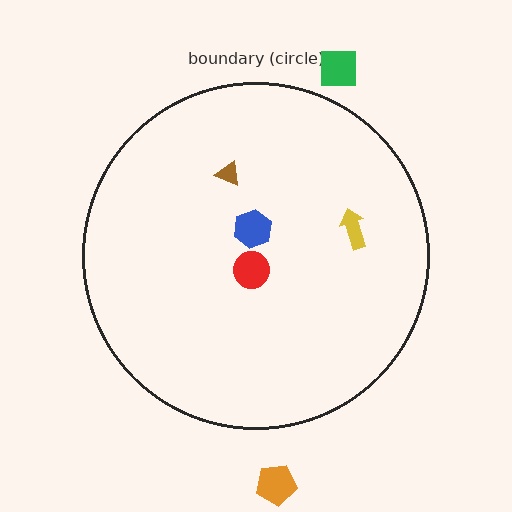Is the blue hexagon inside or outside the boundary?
Inside.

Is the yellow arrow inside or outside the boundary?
Inside.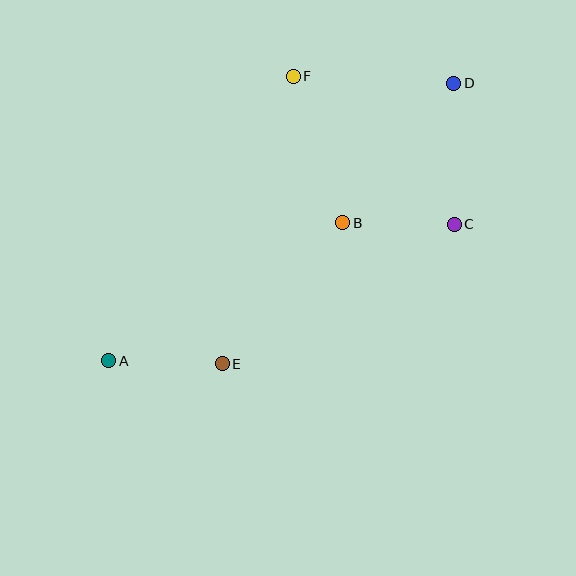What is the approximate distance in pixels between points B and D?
The distance between B and D is approximately 178 pixels.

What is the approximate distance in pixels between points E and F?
The distance between E and F is approximately 296 pixels.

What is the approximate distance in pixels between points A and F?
The distance between A and F is approximately 339 pixels.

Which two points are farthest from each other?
Points A and D are farthest from each other.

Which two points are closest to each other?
Points B and C are closest to each other.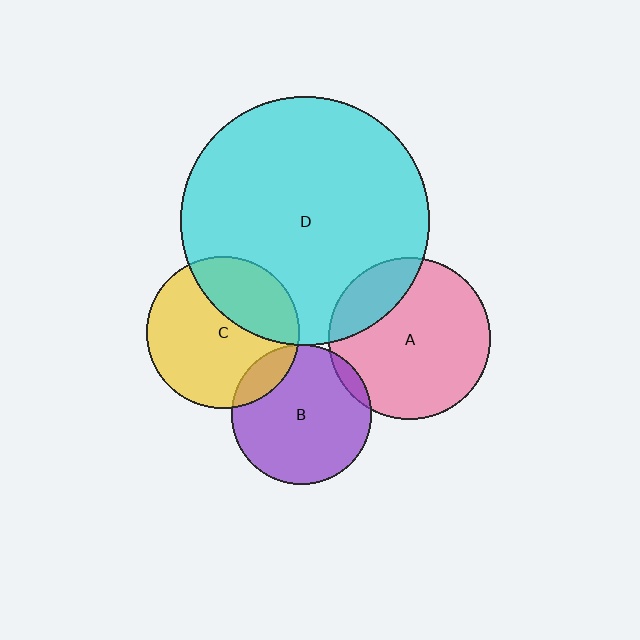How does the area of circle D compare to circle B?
Approximately 3.1 times.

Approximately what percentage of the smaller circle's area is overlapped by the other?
Approximately 15%.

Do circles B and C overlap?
Yes.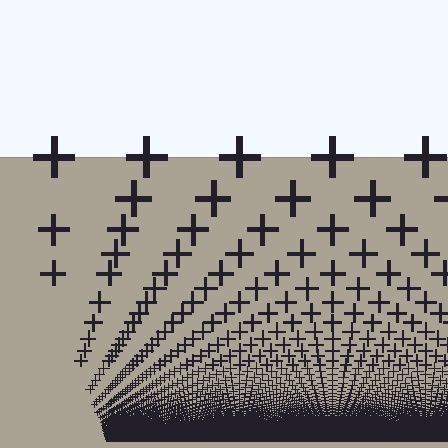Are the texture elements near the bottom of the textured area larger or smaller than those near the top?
Smaller. The gradient is inverted — elements near the bottom are smaller and denser.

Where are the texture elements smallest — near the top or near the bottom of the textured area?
Near the bottom.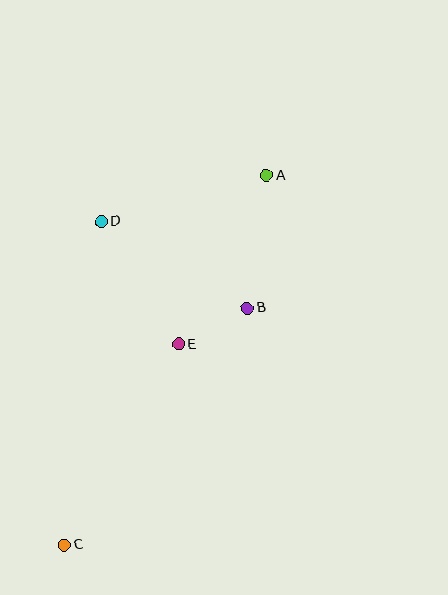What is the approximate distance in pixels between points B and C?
The distance between B and C is approximately 299 pixels.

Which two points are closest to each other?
Points B and E are closest to each other.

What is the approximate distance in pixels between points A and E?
The distance between A and E is approximately 190 pixels.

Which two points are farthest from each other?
Points A and C are farthest from each other.